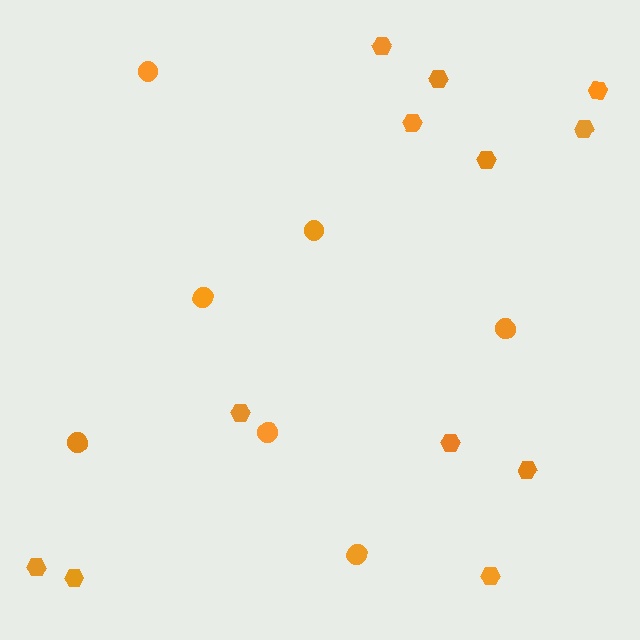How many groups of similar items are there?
There are 2 groups: one group of hexagons (12) and one group of circles (7).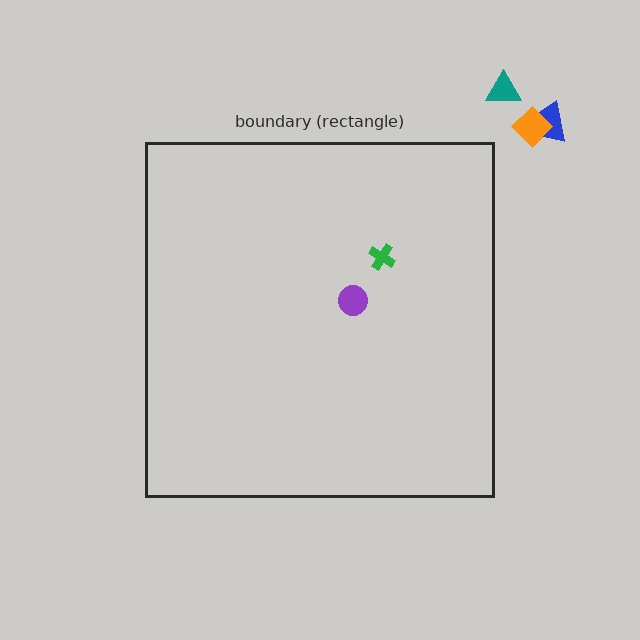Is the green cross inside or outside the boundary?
Inside.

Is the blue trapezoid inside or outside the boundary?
Outside.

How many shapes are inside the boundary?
2 inside, 3 outside.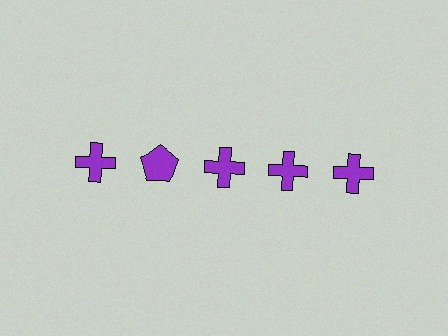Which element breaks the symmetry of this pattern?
The purple pentagon in the top row, second from left column breaks the symmetry. All other shapes are purple crosses.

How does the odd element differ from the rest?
It has a different shape: pentagon instead of cross.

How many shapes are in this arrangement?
There are 5 shapes arranged in a grid pattern.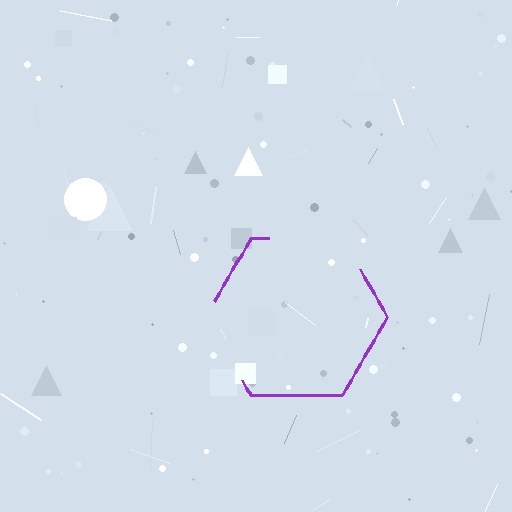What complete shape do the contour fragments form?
The contour fragments form a hexagon.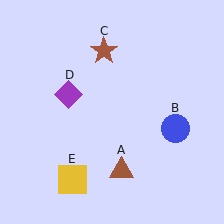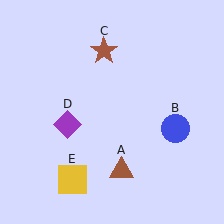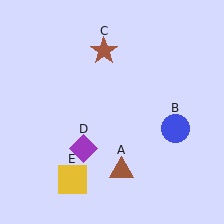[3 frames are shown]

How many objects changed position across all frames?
1 object changed position: purple diamond (object D).